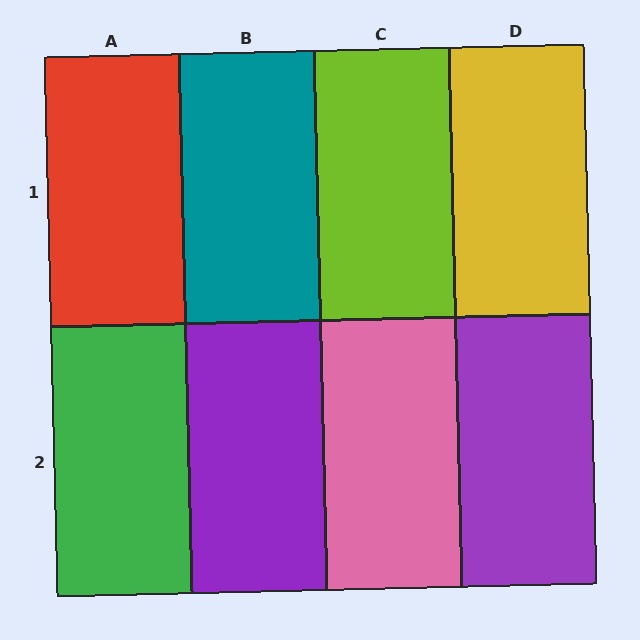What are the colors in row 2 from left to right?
Green, purple, pink, purple.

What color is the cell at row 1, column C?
Lime.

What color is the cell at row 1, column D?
Yellow.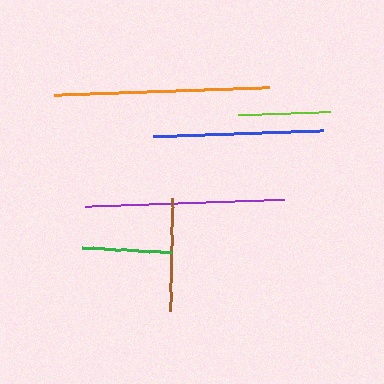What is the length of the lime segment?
The lime segment is approximately 92 pixels long.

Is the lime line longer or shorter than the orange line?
The orange line is longer than the lime line.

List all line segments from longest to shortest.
From longest to shortest: orange, purple, blue, brown, lime, green.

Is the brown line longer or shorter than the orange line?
The orange line is longer than the brown line.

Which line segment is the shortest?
The green line is the shortest at approximately 89 pixels.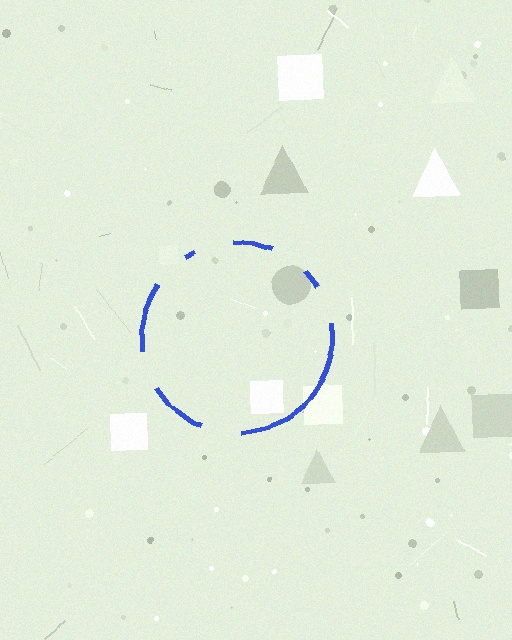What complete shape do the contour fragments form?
The contour fragments form a circle.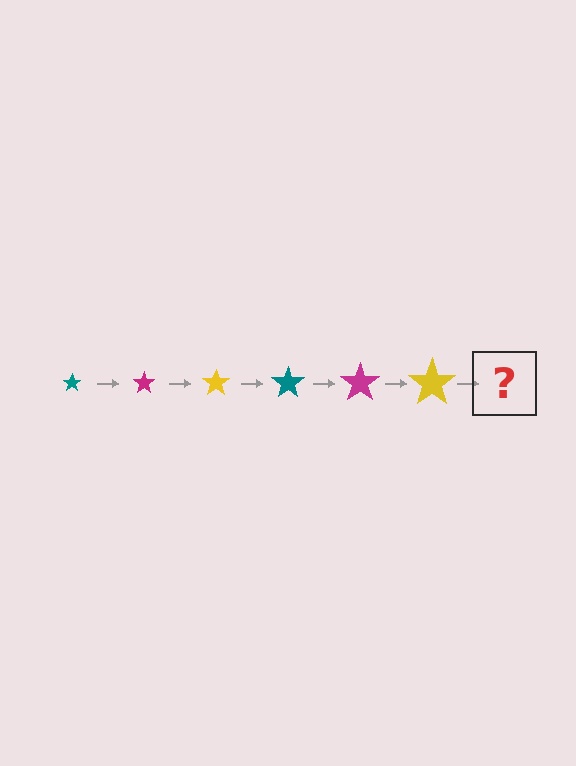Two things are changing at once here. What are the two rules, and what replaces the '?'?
The two rules are that the star grows larger each step and the color cycles through teal, magenta, and yellow. The '?' should be a teal star, larger than the previous one.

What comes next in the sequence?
The next element should be a teal star, larger than the previous one.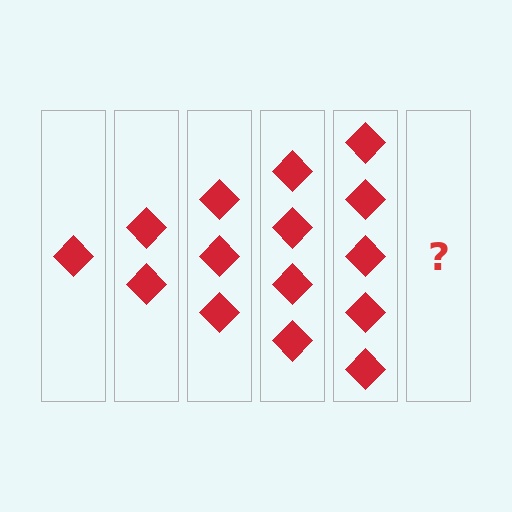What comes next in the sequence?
The next element should be 6 diamonds.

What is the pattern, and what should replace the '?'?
The pattern is that each step adds one more diamond. The '?' should be 6 diamonds.